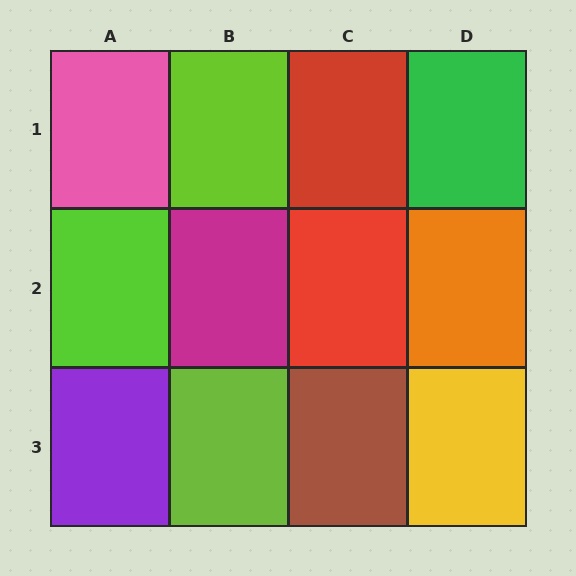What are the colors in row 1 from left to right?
Pink, lime, red, green.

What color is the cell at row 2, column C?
Red.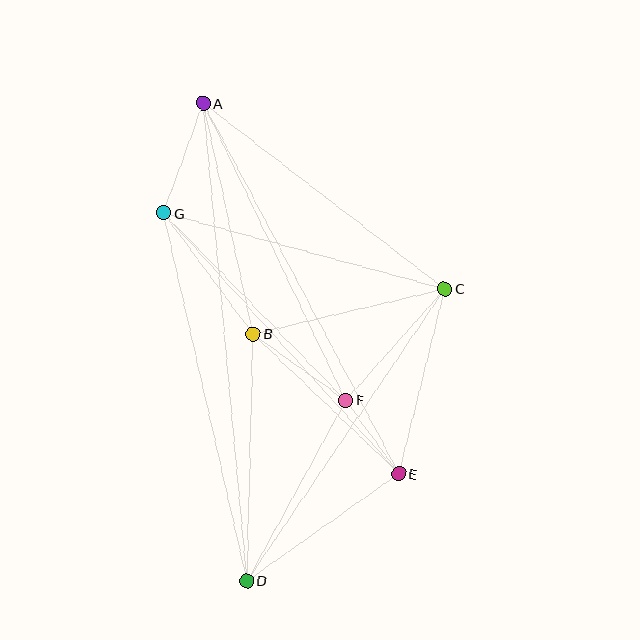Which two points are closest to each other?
Points E and F are closest to each other.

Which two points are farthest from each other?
Points A and D are farthest from each other.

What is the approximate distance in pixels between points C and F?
The distance between C and F is approximately 149 pixels.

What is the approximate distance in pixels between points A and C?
The distance between A and C is approximately 305 pixels.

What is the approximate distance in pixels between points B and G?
The distance between B and G is approximately 150 pixels.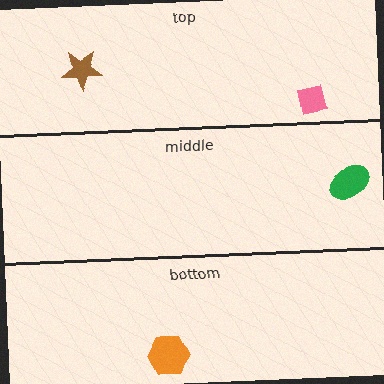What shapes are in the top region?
The pink square, the brown star.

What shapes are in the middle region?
The green ellipse.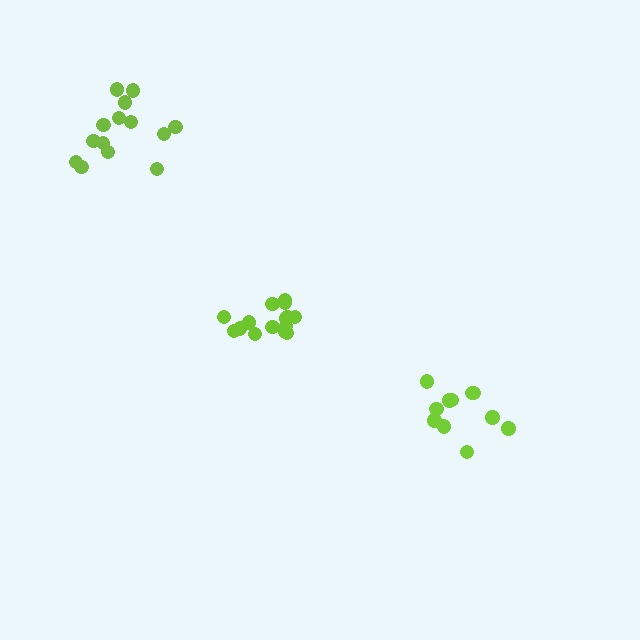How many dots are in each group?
Group 1: 15 dots, Group 2: 11 dots, Group 3: 14 dots (40 total).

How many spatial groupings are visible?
There are 3 spatial groupings.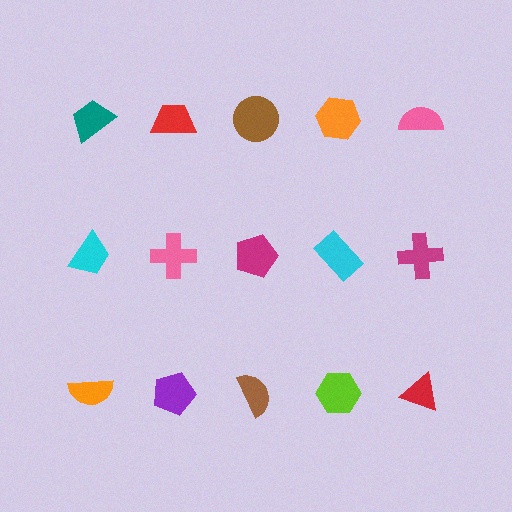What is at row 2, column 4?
A cyan rectangle.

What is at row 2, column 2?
A pink cross.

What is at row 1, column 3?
A brown circle.